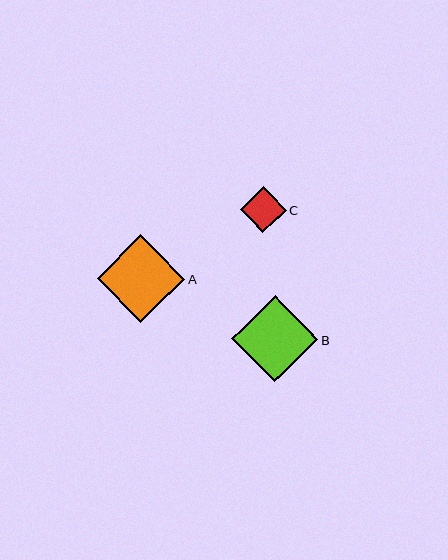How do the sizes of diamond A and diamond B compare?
Diamond A and diamond B are approximately the same size.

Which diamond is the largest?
Diamond A is the largest with a size of approximately 87 pixels.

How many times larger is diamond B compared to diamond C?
Diamond B is approximately 1.9 times the size of diamond C.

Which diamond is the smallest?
Diamond C is the smallest with a size of approximately 46 pixels.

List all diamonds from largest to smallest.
From largest to smallest: A, B, C.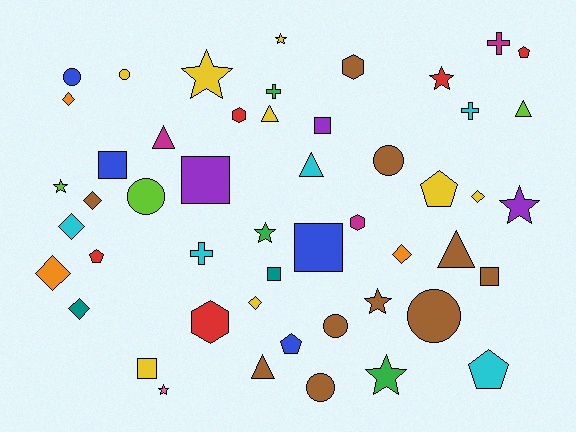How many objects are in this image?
There are 50 objects.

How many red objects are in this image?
There are 5 red objects.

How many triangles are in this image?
There are 6 triangles.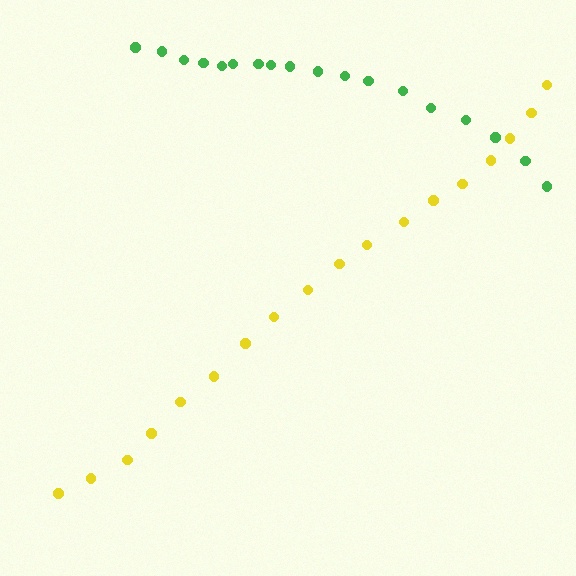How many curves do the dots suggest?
There are 2 distinct paths.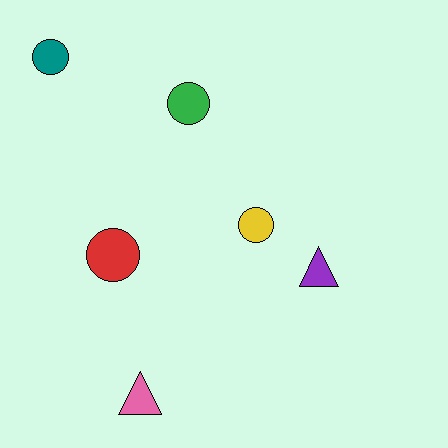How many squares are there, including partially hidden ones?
There are no squares.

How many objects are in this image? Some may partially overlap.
There are 6 objects.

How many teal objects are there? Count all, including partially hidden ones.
There is 1 teal object.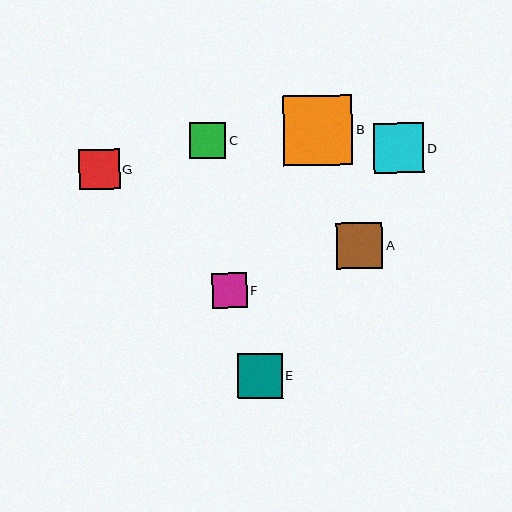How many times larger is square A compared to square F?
Square A is approximately 1.3 times the size of square F.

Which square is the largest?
Square B is the largest with a size of approximately 70 pixels.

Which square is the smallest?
Square F is the smallest with a size of approximately 35 pixels.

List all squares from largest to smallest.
From largest to smallest: B, D, A, E, G, C, F.